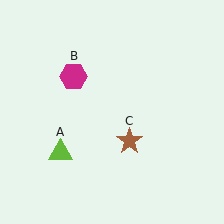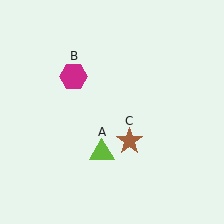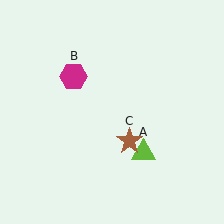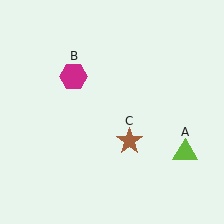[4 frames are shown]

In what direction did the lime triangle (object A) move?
The lime triangle (object A) moved right.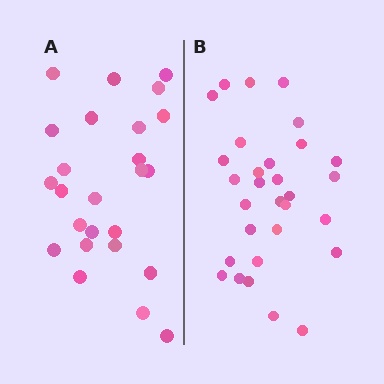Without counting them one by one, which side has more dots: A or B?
Region B (the right region) has more dots.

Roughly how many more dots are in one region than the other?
Region B has about 5 more dots than region A.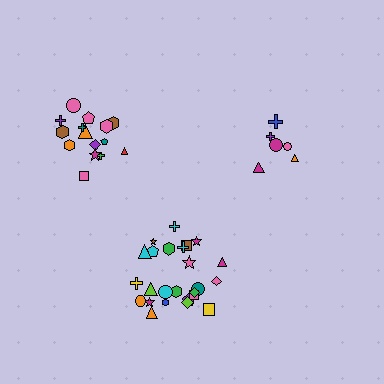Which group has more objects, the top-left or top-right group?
The top-left group.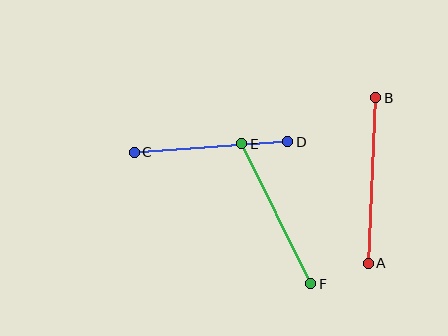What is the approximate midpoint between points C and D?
The midpoint is at approximately (211, 147) pixels.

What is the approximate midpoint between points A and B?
The midpoint is at approximately (372, 181) pixels.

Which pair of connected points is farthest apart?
Points A and B are farthest apart.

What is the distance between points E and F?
The distance is approximately 156 pixels.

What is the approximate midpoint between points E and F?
The midpoint is at approximately (276, 214) pixels.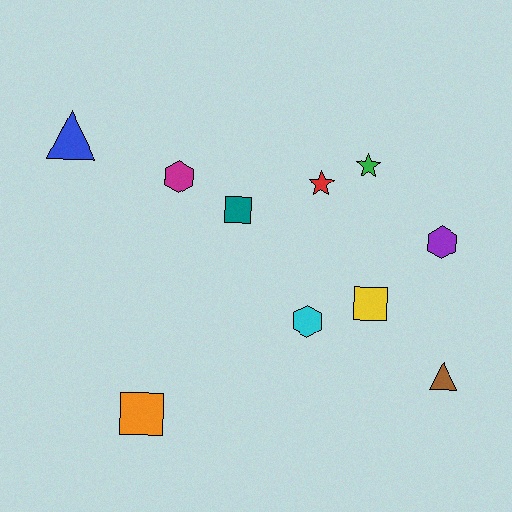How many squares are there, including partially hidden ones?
There are 3 squares.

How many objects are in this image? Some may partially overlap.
There are 10 objects.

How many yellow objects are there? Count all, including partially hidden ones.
There is 1 yellow object.